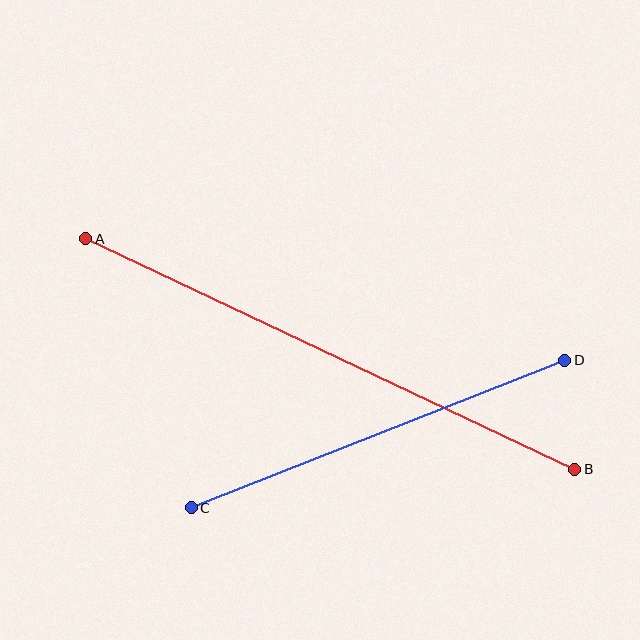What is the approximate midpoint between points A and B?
The midpoint is at approximately (330, 354) pixels.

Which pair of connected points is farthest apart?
Points A and B are farthest apart.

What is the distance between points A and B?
The distance is approximately 541 pixels.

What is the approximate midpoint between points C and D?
The midpoint is at approximately (378, 434) pixels.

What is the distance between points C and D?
The distance is approximately 401 pixels.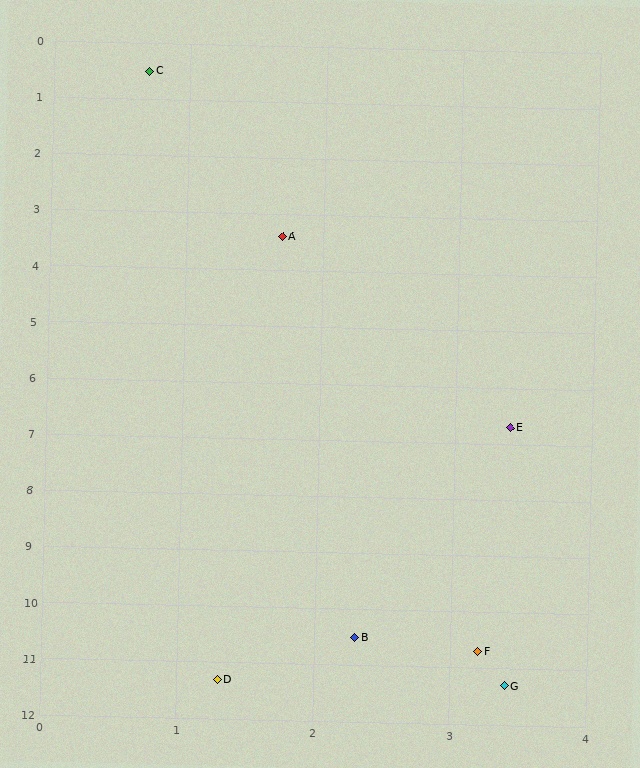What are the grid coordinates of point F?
Point F is at approximately (3.2, 10.7).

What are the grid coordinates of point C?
Point C is at approximately (0.7, 0.5).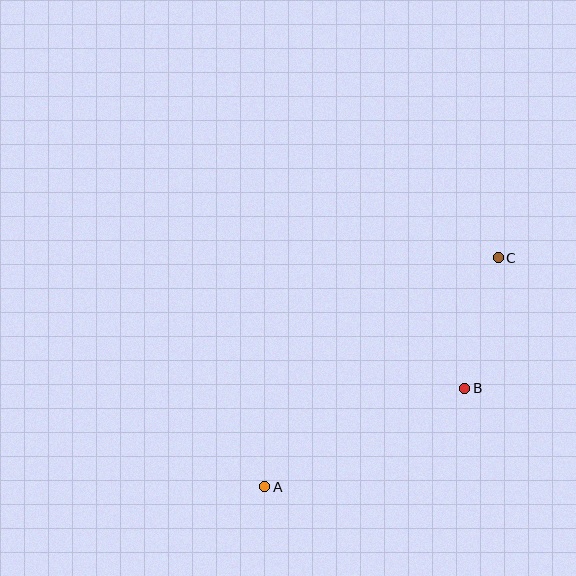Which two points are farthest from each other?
Points A and C are farthest from each other.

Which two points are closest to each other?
Points B and C are closest to each other.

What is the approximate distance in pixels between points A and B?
The distance between A and B is approximately 223 pixels.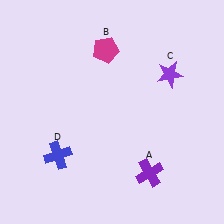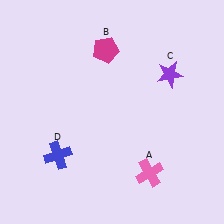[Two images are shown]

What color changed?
The cross (A) changed from purple in Image 1 to pink in Image 2.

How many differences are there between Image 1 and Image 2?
There is 1 difference between the two images.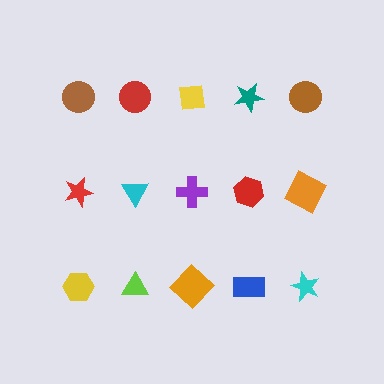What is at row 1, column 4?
A teal star.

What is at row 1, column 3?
A yellow square.